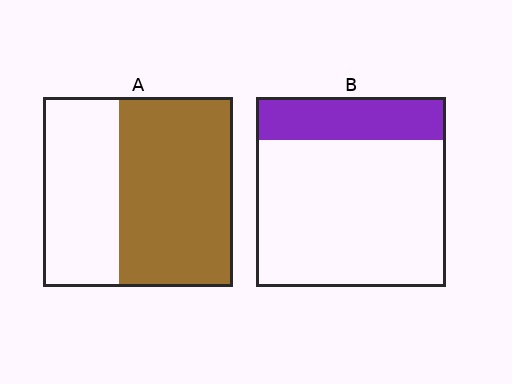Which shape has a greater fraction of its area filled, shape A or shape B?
Shape A.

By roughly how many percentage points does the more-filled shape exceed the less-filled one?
By roughly 35 percentage points (A over B).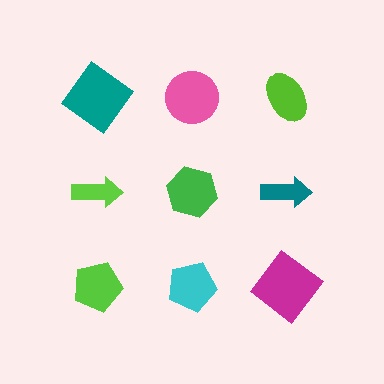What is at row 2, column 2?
A green hexagon.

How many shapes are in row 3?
3 shapes.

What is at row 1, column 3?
A lime ellipse.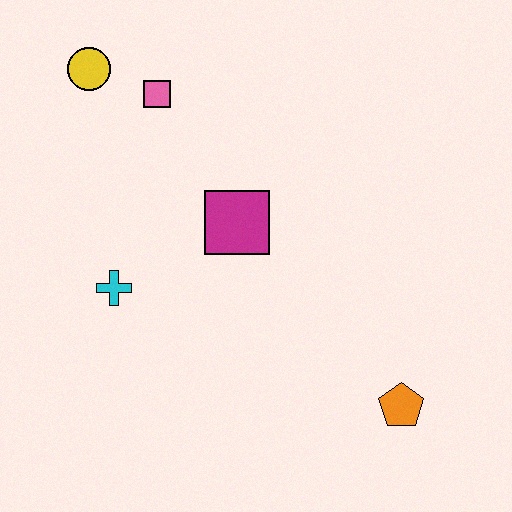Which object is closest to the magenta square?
The cyan cross is closest to the magenta square.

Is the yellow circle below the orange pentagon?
No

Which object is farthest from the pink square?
The orange pentagon is farthest from the pink square.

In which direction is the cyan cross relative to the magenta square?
The cyan cross is to the left of the magenta square.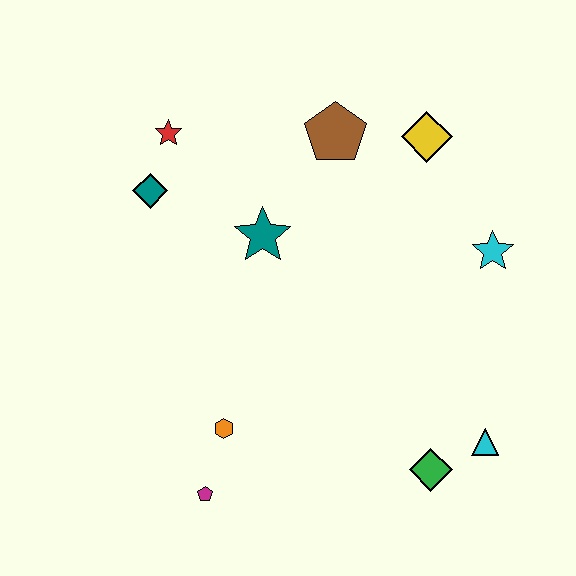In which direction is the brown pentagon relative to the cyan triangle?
The brown pentagon is above the cyan triangle.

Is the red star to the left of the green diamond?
Yes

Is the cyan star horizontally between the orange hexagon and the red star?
No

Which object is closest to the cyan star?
The yellow diamond is closest to the cyan star.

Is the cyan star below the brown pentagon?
Yes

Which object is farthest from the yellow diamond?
The magenta pentagon is farthest from the yellow diamond.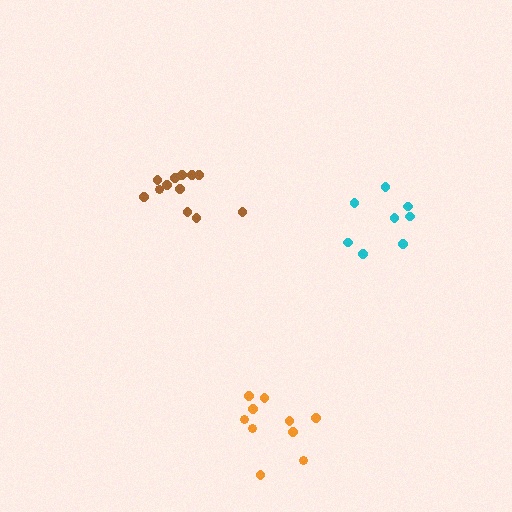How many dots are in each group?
Group 1: 12 dots, Group 2: 8 dots, Group 3: 10 dots (30 total).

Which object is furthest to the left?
The brown cluster is leftmost.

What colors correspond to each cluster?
The clusters are colored: brown, cyan, orange.